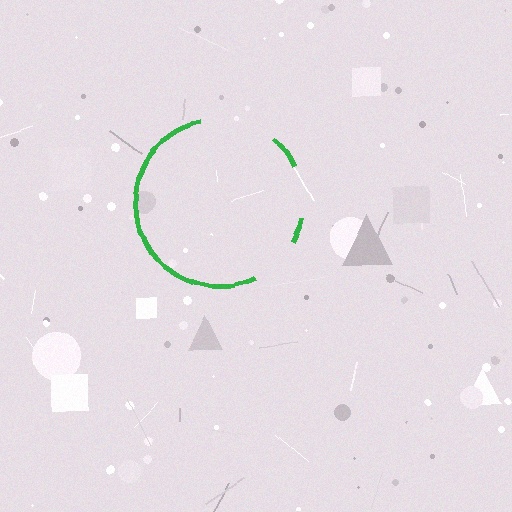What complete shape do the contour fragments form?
The contour fragments form a circle.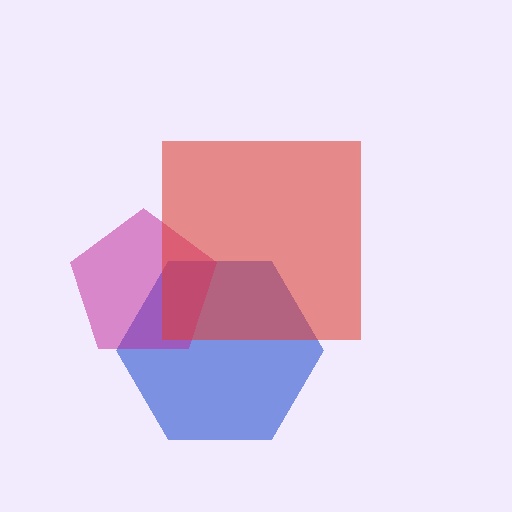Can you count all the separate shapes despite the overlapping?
Yes, there are 3 separate shapes.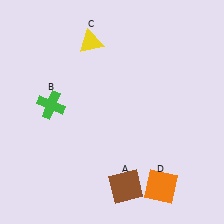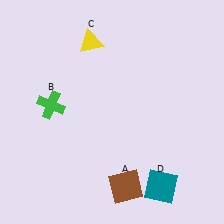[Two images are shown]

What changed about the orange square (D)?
In Image 1, D is orange. In Image 2, it changed to teal.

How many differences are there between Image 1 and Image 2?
There is 1 difference between the two images.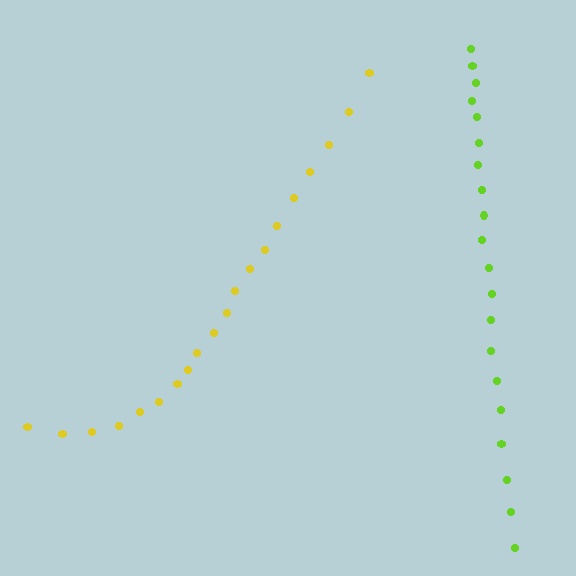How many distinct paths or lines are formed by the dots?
There are 2 distinct paths.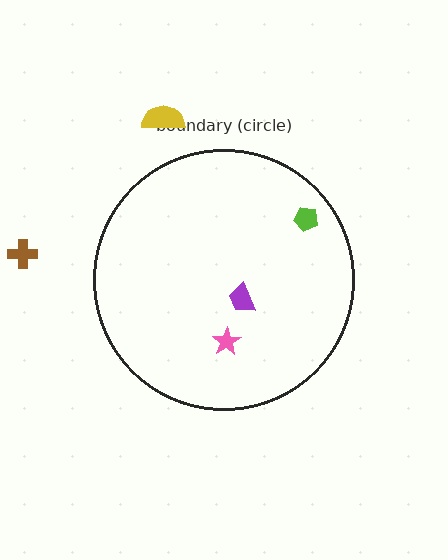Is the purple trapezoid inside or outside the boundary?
Inside.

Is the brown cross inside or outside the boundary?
Outside.